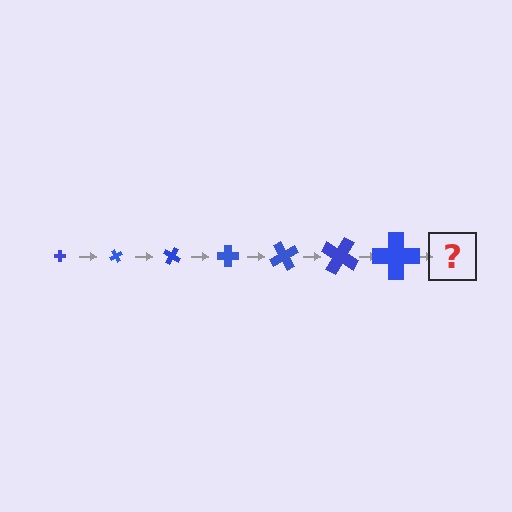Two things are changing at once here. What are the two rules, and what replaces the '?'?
The two rules are that the cross grows larger each step and it rotates 60 degrees each step. The '?' should be a cross, larger than the previous one and rotated 420 degrees from the start.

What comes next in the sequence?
The next element should be a cross, larger than the previous one and rotated 420 degrees from the start.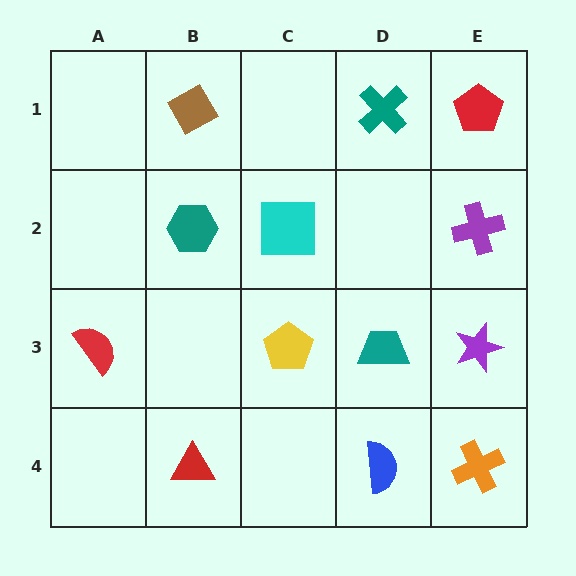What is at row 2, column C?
A cyan square.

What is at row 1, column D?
A teal cross.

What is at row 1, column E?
A red pentagon.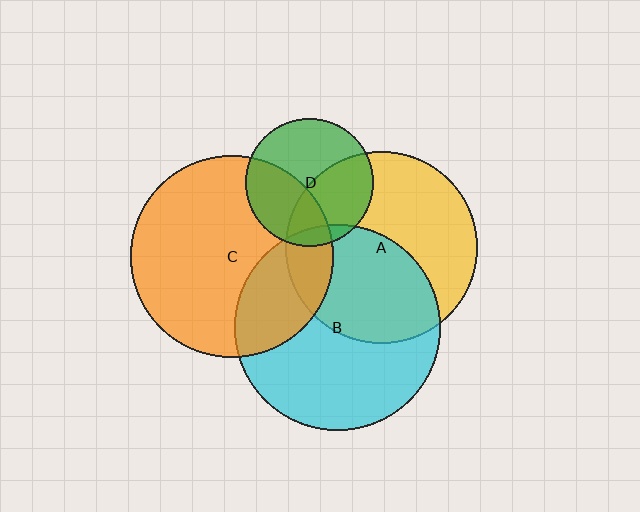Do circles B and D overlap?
Yes.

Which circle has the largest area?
Circle B (cyan).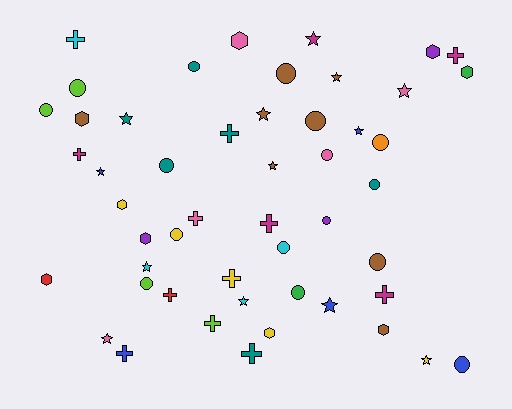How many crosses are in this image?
There are 12 crosses.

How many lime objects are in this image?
There are 4 lime objects.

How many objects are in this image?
There are 50 objects.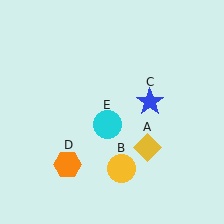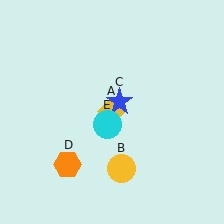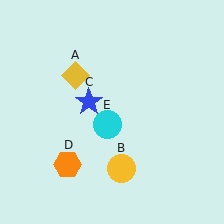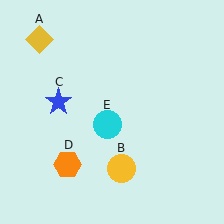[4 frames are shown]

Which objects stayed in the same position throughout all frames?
Yellow circle (object B) and orange hexagon (object D) and cyan circle (object E) remained stationary.